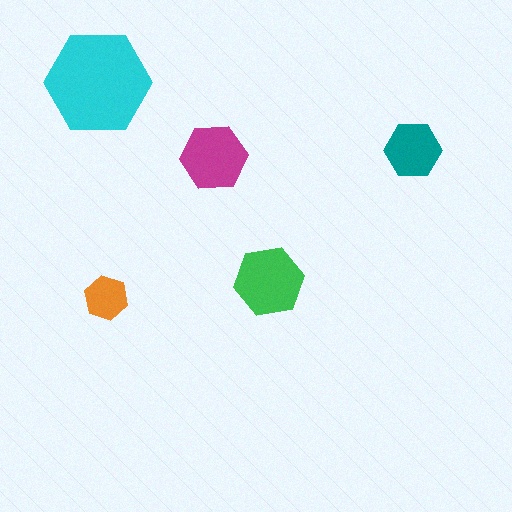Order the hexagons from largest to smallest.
the cyan one, the green one, the magenta one, the teal one, the orange one.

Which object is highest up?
The cyan hexagon is topmost.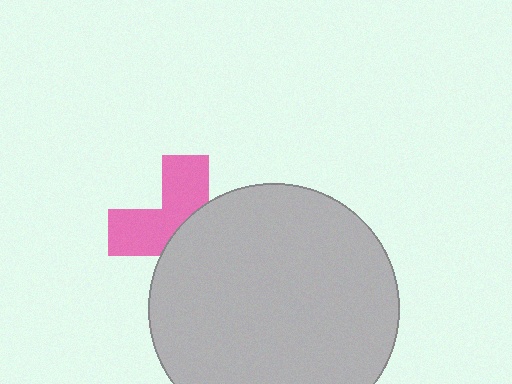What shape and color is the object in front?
The object in front is a light gray circle.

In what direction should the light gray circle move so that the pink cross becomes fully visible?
The light gray circle should move toward the lower-right. That is the shortest direction to clear the overlap and leave the pink cross fully visible.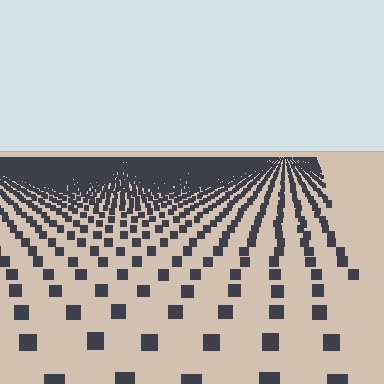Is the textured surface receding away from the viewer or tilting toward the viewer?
The surface is receding away from the viewer. Texture elements get smaller and denser toward the top.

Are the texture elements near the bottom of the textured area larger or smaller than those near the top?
Larger. Near the bottom, elements are closer to the viewer and appear at a bigger on-screen size.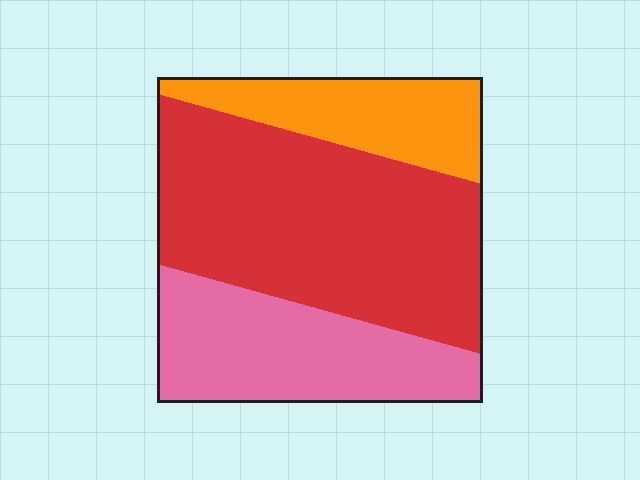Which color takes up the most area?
Red, at roughly 50%.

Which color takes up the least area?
Orange, at roughly 20%.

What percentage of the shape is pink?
Pink covers about 30% of the shape.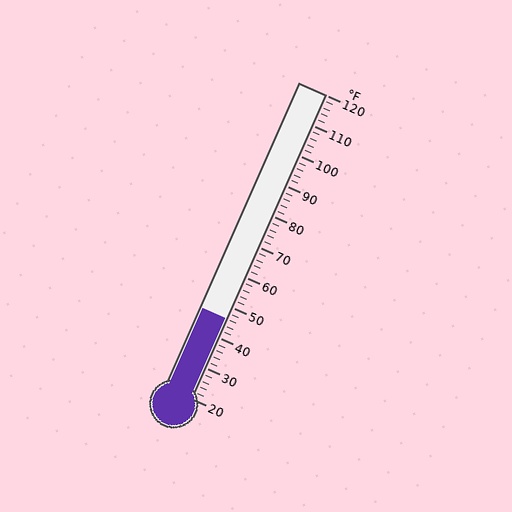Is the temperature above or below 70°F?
The temperature is below 70°F.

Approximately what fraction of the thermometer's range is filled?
The thermometer is filled to approximately 25% of its range.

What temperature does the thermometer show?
The thermometer shows approximately 46°F.